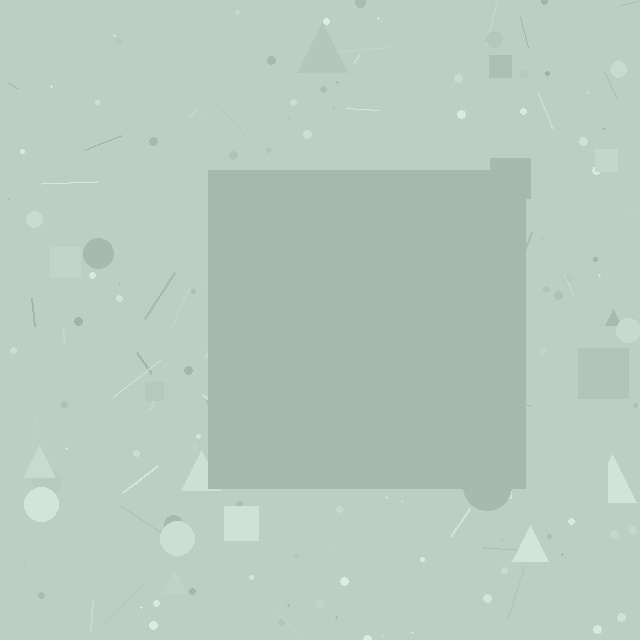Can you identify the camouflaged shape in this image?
The camouflaged shape is a square.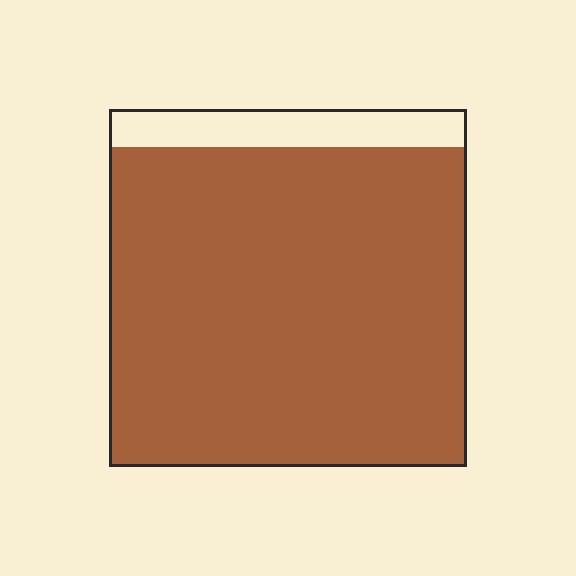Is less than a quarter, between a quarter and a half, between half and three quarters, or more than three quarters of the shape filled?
More than three quarters.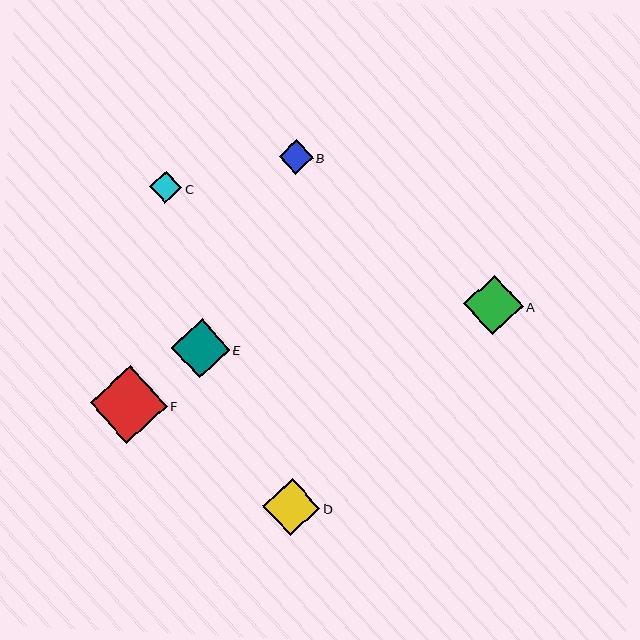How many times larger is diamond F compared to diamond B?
Diamond F is approximately 2.3 times the size of diamond B.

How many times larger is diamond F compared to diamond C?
Diamond F is approximately 2.4 times the size of diamond C.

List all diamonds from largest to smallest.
From largest to smallest: F, A, E, D, B, C.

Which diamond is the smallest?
Diamond C is the smallest with a size of approximately 32 pixels.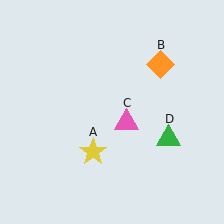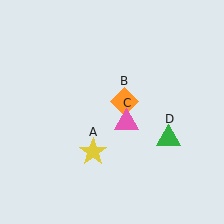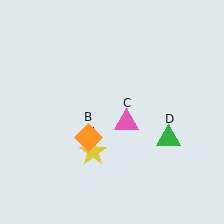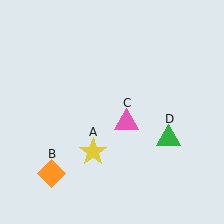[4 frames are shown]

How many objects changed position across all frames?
1 object changed position: orange diamond (object B).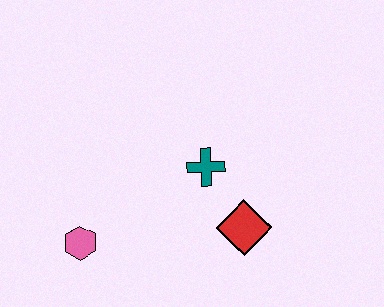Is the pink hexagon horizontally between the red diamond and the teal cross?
No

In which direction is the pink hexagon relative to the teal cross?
The pink hexagon is to the left of the teal cross.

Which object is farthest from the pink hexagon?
The red diamond is farthest from the pink hexagon.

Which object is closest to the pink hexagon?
The teal cross is closest to the pink hexagon.